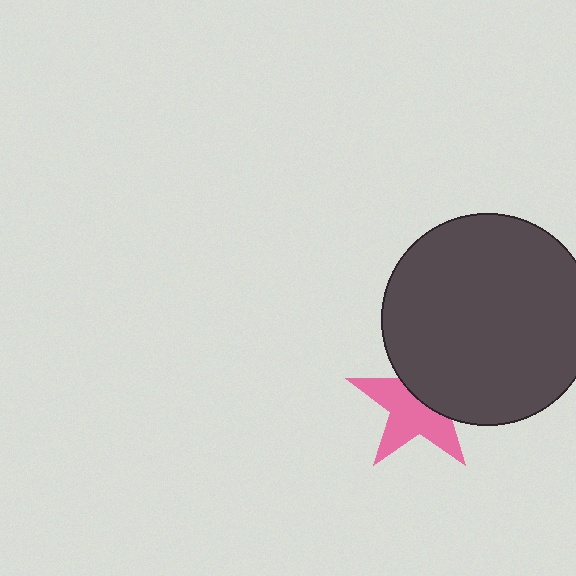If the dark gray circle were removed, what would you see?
You would see the complete pink star.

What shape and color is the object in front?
The object in front is a dark gray circle.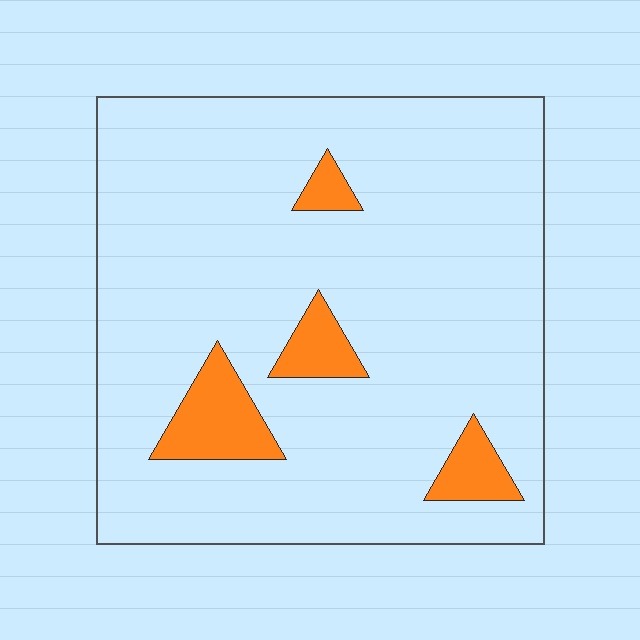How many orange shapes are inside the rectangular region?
4.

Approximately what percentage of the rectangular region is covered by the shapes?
Approximately 10%.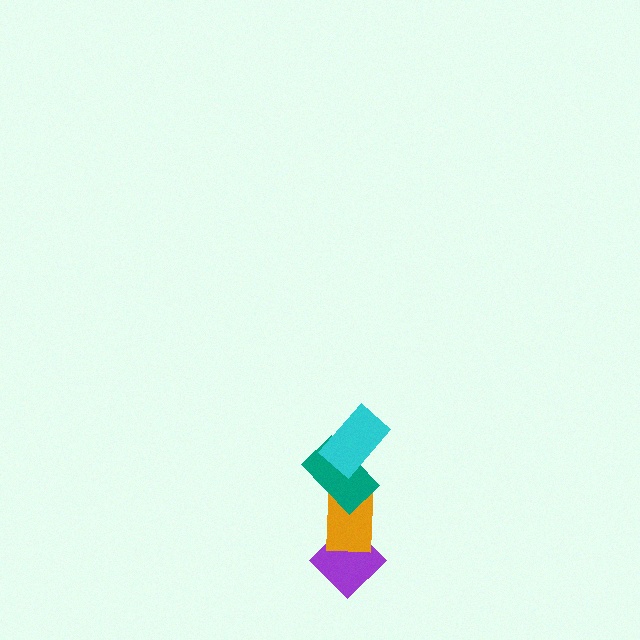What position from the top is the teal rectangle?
The teal rectangle is 2nd from the top.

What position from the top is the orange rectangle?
The orange rectangle is 3rd from the top.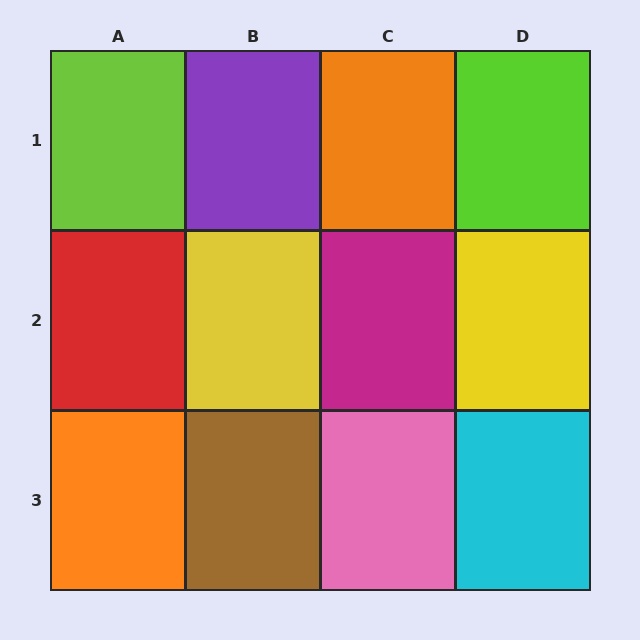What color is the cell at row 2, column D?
Yellow.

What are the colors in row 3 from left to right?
Orange, brown, pink, cyan.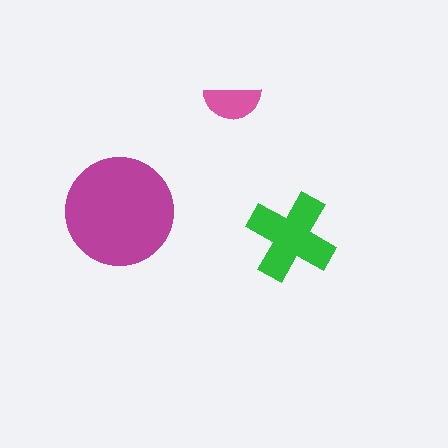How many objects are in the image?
There are 3 objects in the image.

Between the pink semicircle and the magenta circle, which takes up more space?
The magenta circle.